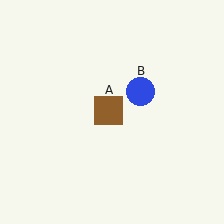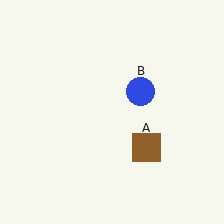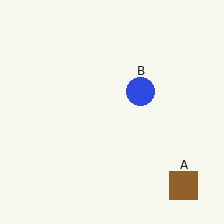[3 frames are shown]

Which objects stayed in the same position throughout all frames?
Blue circle (object B) remained stationary.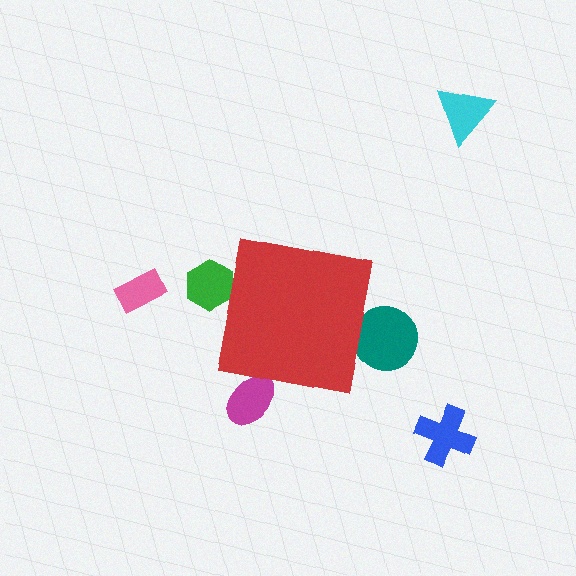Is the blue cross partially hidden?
No, the blue cross is fully visible.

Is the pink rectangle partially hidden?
No, the pink rectangle is fully visible.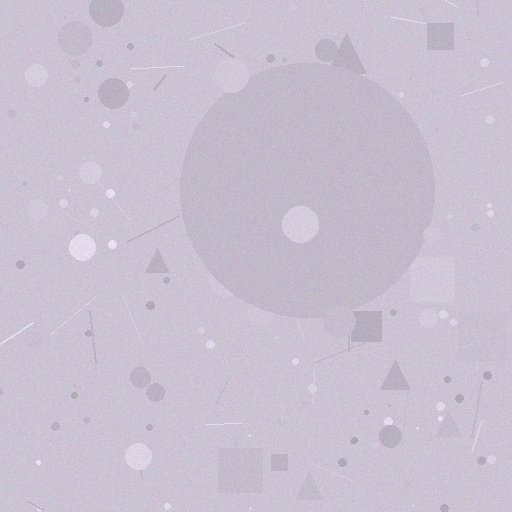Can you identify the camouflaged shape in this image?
The camouflaged shape is a circle.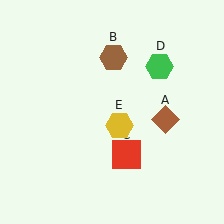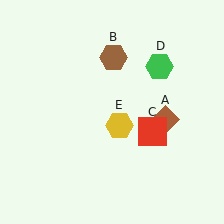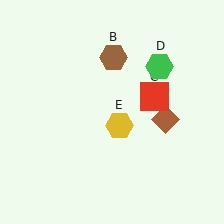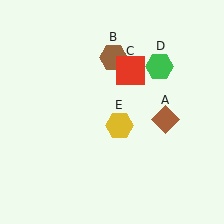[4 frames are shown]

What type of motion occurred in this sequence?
The red square (object C) rotated counterclockwise around the center of the scene.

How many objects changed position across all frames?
1 object changed position: red square (object C).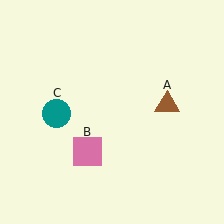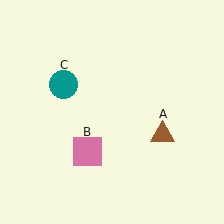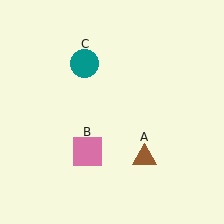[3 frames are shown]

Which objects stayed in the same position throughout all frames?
Pink square (object B) remained stationary.